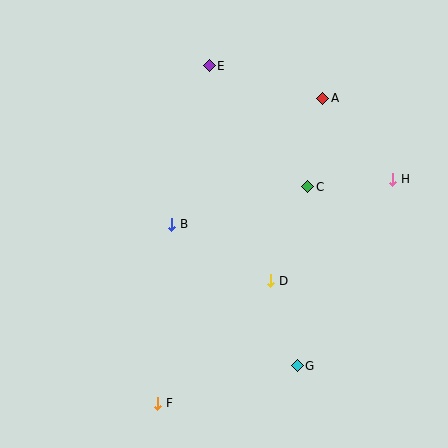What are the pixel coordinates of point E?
Point E is at (209, 66).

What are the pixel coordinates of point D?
Point D is at (271, 281).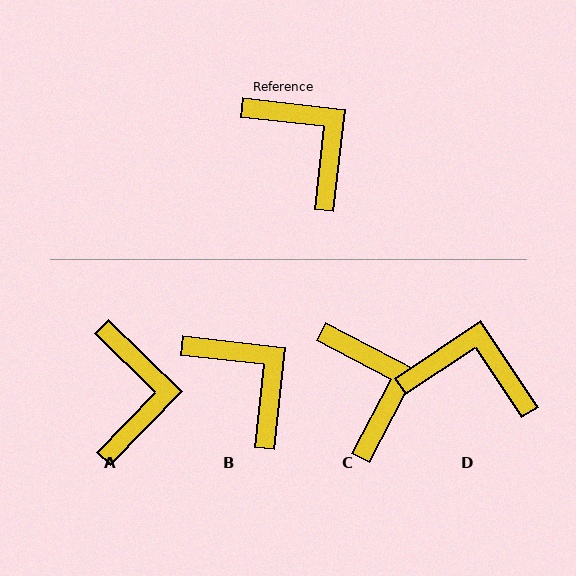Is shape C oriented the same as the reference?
No, it is off by about 21 degrees.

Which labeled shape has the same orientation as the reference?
B.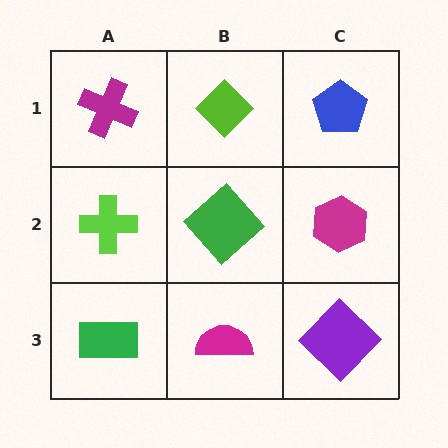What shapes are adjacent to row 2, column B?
A lime diamond (row 1, column B), a magenta semicircle (row 3, column B), a lime cross (row 2, column A), a magenta hexagon (row 2, column C).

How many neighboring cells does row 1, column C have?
2.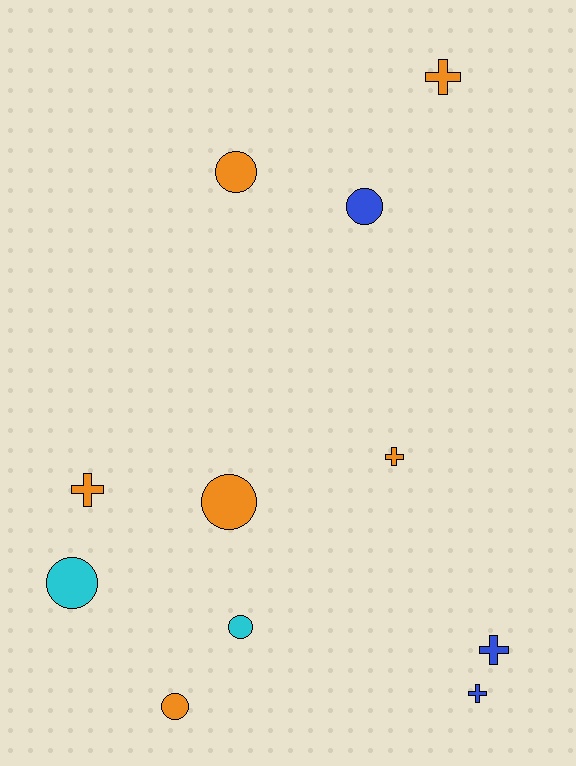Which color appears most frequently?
Orange, with 6 objects.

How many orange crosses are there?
There are 3 orange crosses.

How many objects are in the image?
There are 11 objects.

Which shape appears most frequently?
Circle, with 6 objects.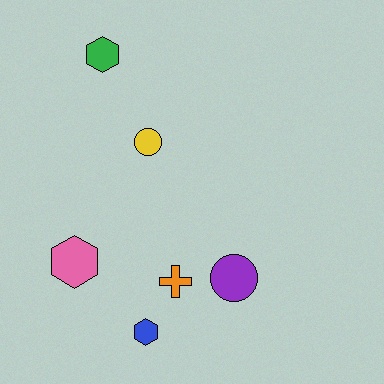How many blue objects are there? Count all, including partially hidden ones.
There is 1 blue object.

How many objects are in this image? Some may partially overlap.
There are 6 objects.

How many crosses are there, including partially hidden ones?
There is 1 cross.